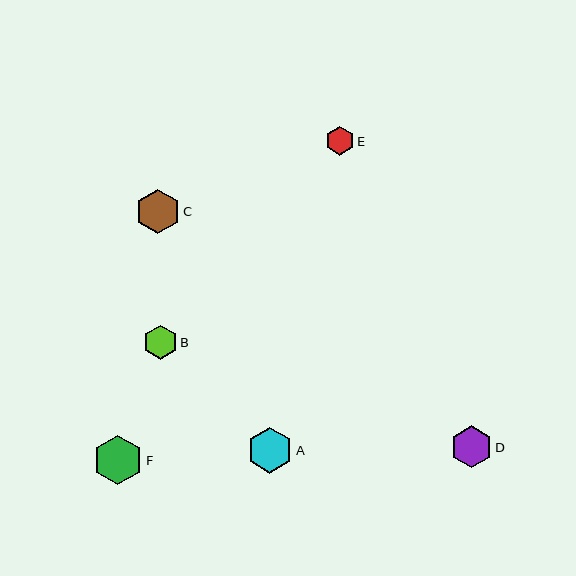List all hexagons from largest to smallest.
From largest to smallest: F, A, C, D, B, E.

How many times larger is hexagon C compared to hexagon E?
Hexagon C is approximately 1.5 times the size of hexagon E.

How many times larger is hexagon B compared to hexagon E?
Hexagon B is approximately 1.2 times the size of hexagon E.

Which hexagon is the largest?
Hexagon F is the largest with a size of approximately 50 pixels.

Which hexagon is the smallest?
Hexagon E is the smallest with a size of approximately 29 pixels.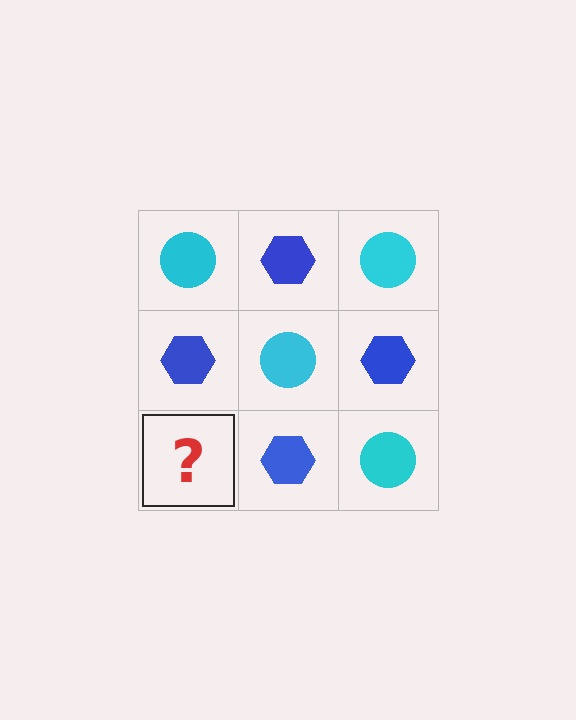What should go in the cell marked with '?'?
The missing cell should contain a cyan circle.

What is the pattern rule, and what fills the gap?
The rule is that it alternates cyan circle and blue hexagon in a checkerboard pattern. The gap should be filled with a cyan circle.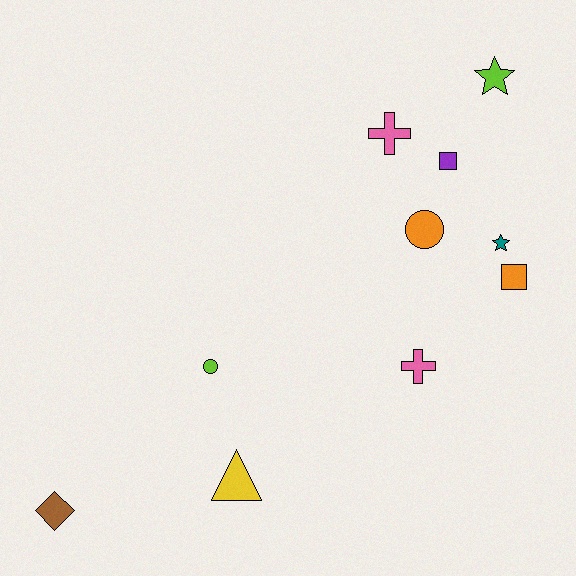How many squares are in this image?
There are 2 squares.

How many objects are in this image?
There are 10 objects.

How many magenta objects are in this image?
There are no magenta objects.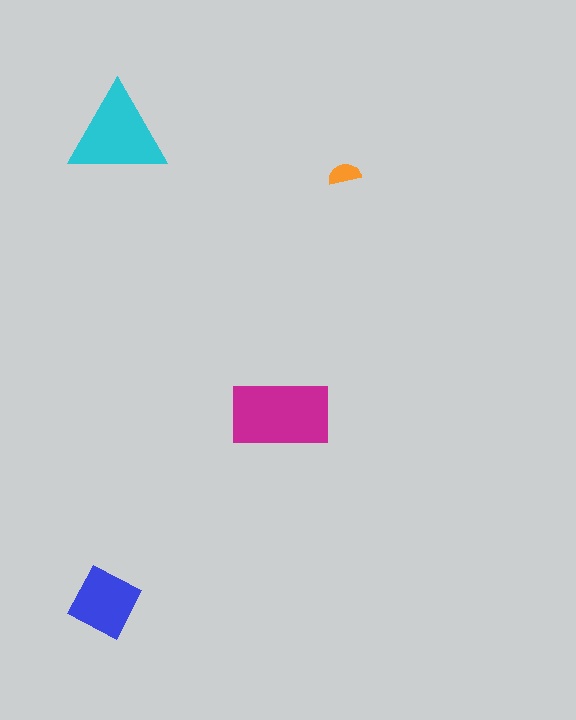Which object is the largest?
The magenta rectangle.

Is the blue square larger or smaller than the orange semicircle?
Larger.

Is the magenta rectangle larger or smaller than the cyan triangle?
Larger.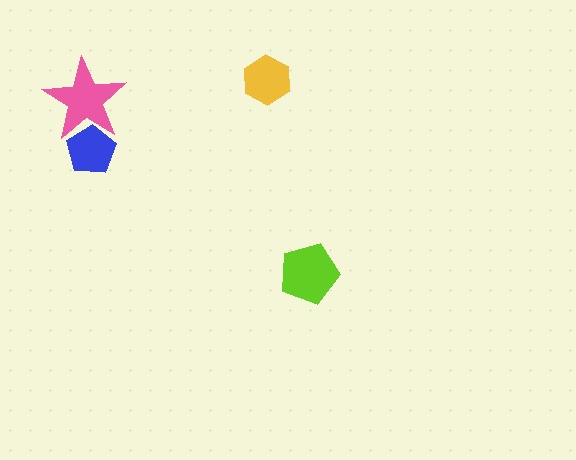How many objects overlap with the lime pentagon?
0 objects overlap with the lime pentagon.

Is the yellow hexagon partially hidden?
No, no other shape covers it.